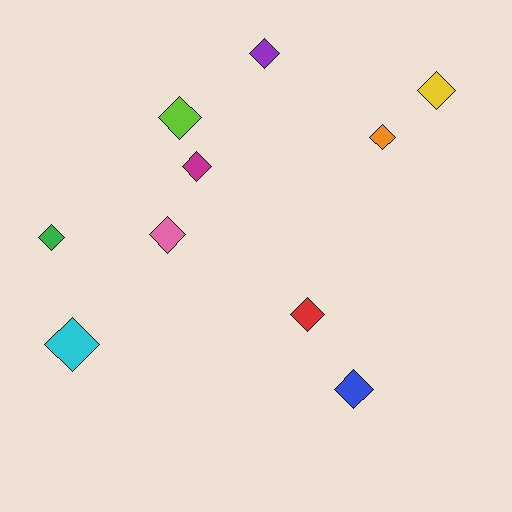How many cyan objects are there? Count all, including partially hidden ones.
There is 1 cyan object.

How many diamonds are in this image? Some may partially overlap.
There are 10 diamonds.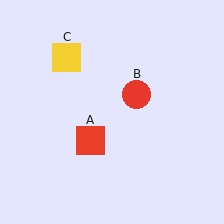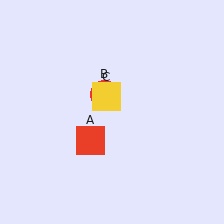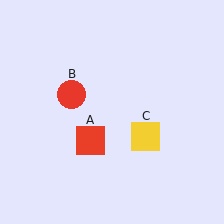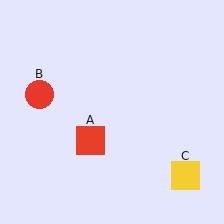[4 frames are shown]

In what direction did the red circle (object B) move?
The red circle (object B) moved left.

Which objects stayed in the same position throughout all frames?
Red square (object A) remained stationary.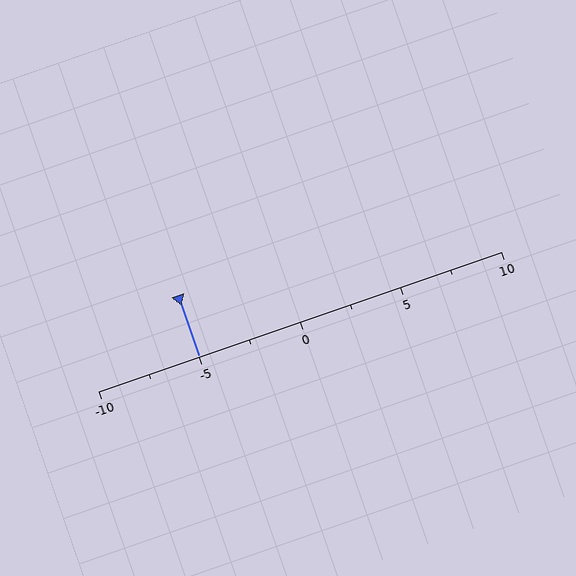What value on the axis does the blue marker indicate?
The marker indicates approximately -5.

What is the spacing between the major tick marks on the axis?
The major ticks are spaced 5 apart.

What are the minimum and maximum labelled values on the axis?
The axis runs from -10 to 10.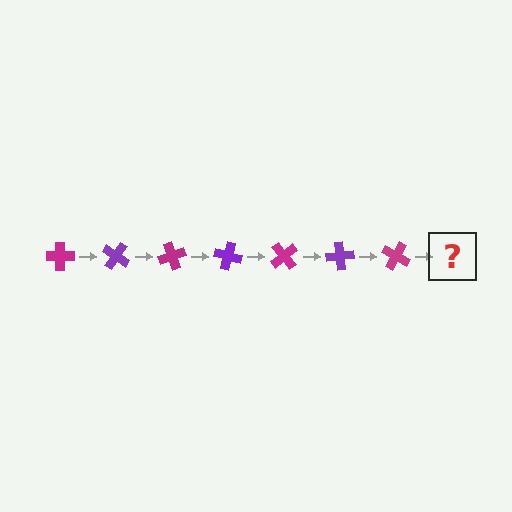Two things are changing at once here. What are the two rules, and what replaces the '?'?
The two rules are that it rotates 35 degrees each step and the color cycles through magenta and purple. The '?' should be a purple cross, rotated 245 degrees from the start.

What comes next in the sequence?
The next element should be a purple cross, rotated 245 degrees from the start.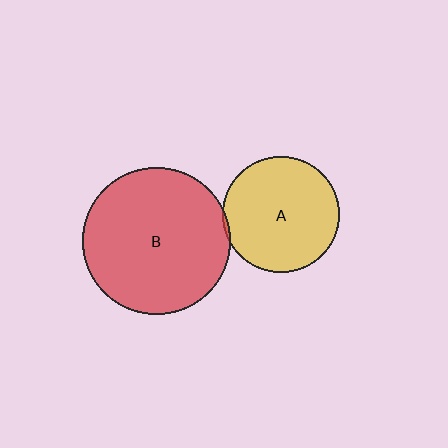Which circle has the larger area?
Circle B (red).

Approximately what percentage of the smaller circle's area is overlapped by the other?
Approximately 5%.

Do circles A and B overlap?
Yes.